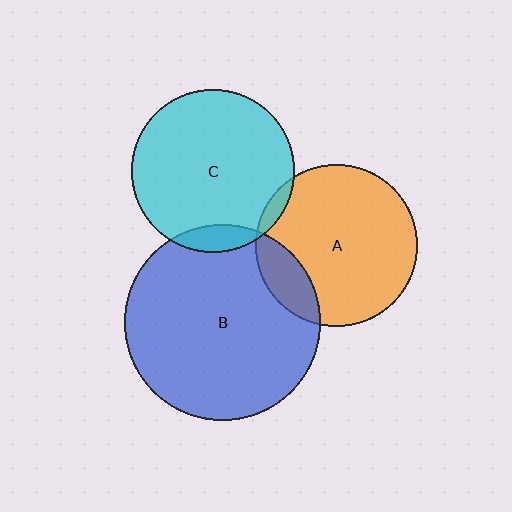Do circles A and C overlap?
Yes.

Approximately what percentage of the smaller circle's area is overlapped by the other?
Approximately 5%.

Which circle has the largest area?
Circle B (blue).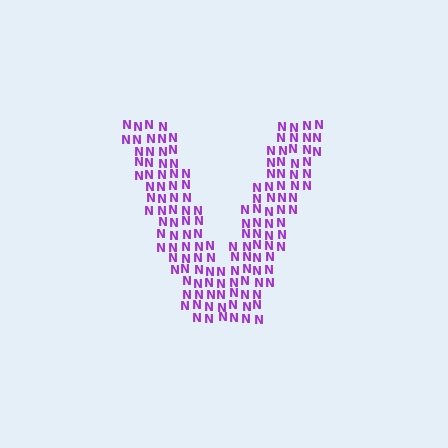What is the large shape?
The large shape is the letter V.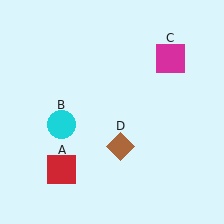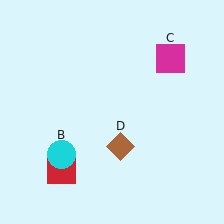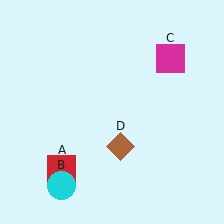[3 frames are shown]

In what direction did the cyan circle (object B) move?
The cyan circle (object B) moved down.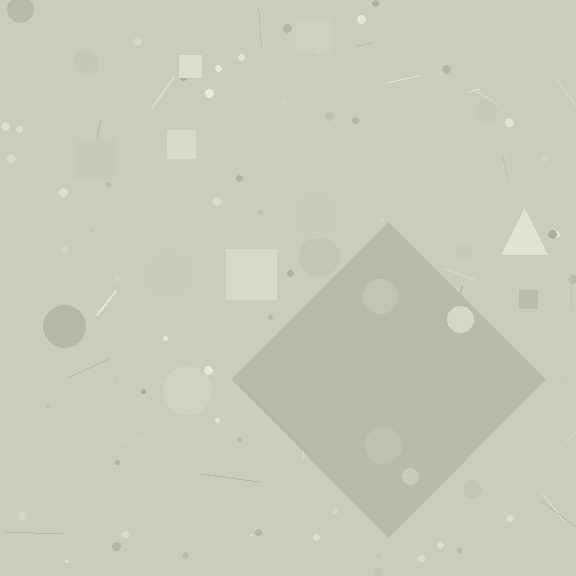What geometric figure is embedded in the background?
A diamond is embedded in the background.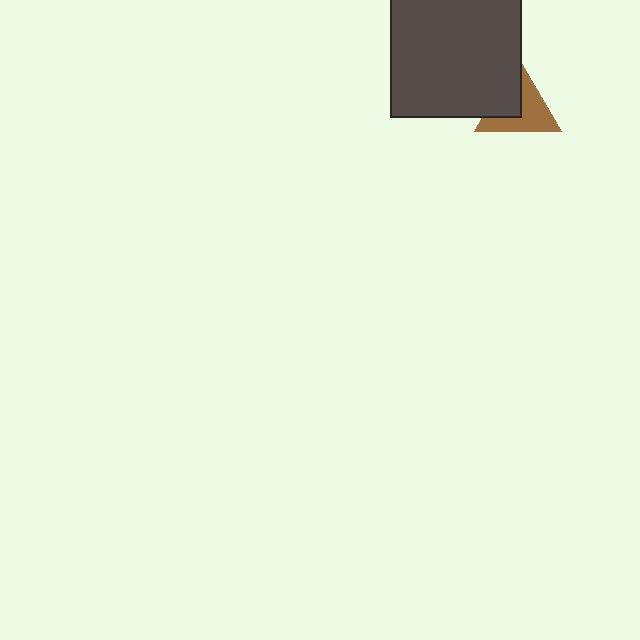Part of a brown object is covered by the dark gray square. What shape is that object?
It is a triangle.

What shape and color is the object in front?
The object in front is a dark gray square.